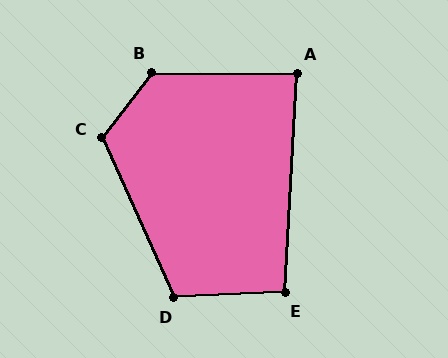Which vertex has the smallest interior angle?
A, at approximately 87 degrees.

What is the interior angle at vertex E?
Approximately 96 degrees (obtuse).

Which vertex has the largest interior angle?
B, at approximately 127 degrees.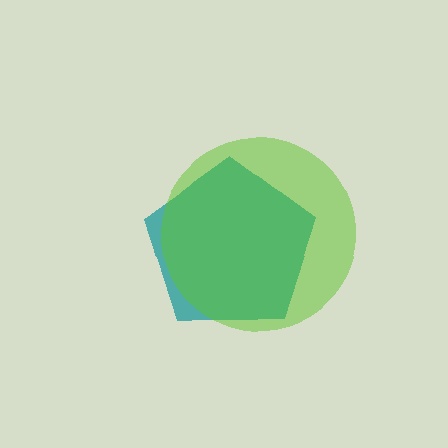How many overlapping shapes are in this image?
There are 2 overlapping shapes in the image.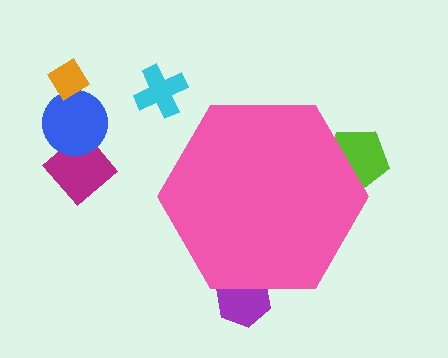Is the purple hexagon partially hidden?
Yes, the purple hexagon is partially hidden behind the pink hexagon.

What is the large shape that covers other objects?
A pink hexagon.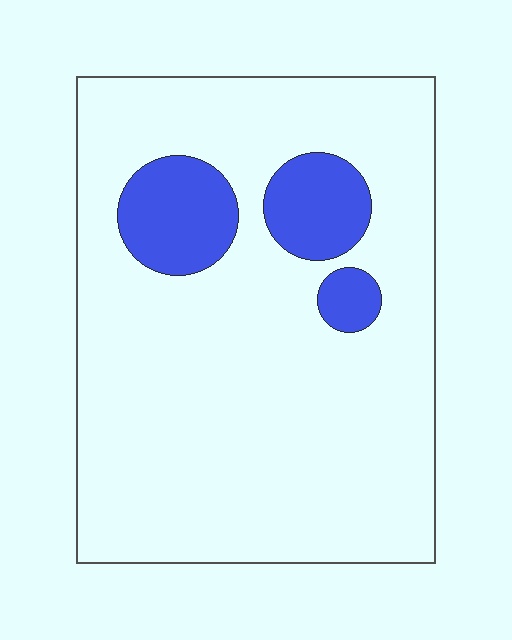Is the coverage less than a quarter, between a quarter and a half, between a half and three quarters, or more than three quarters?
Less than a quarter.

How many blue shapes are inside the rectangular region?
3.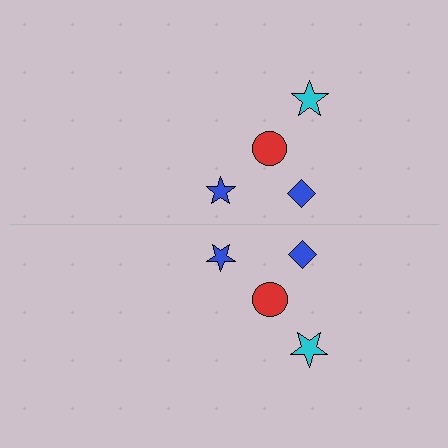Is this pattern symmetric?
Yes, this pattern has bilateral (reflection) symmetry.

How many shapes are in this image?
There are 8 shapes in this image.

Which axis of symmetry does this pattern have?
The pattern has a horizontal axis of symmetry running through the center of the image.